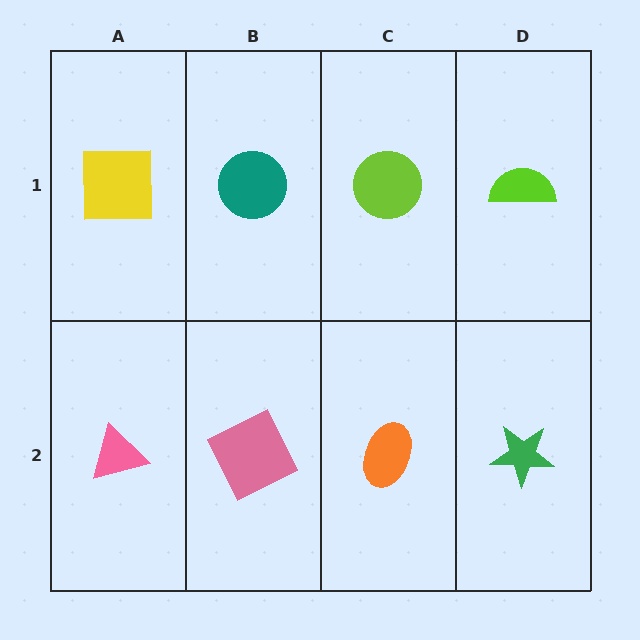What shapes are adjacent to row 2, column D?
A lime semicircle (row 1, column D), an orange ellipse (row 2, column C).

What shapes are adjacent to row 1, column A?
A pink triangle (row 2, column A), a teal circle (row 1, column B).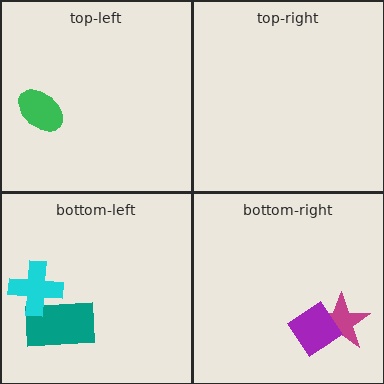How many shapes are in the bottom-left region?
2.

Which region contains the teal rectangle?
The bottom-left region.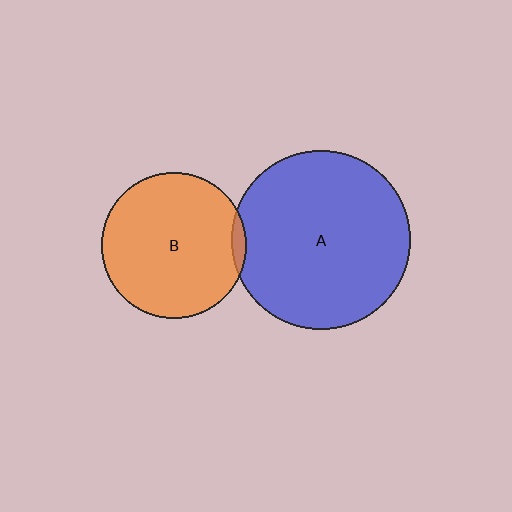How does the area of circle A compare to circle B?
Approximately 1.5 times.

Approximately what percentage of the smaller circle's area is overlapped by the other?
Approximately 5%.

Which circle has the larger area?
Circle A (blue).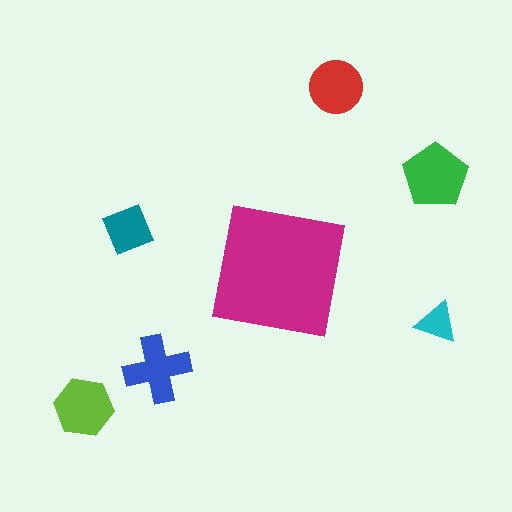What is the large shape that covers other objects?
A magenta square.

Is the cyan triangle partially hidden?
No, the cyan triangle is fully visible.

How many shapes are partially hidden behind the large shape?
0 shapes are partially hidden.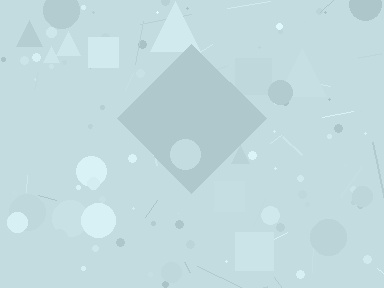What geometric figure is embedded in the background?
A diamond is embedded in the background.